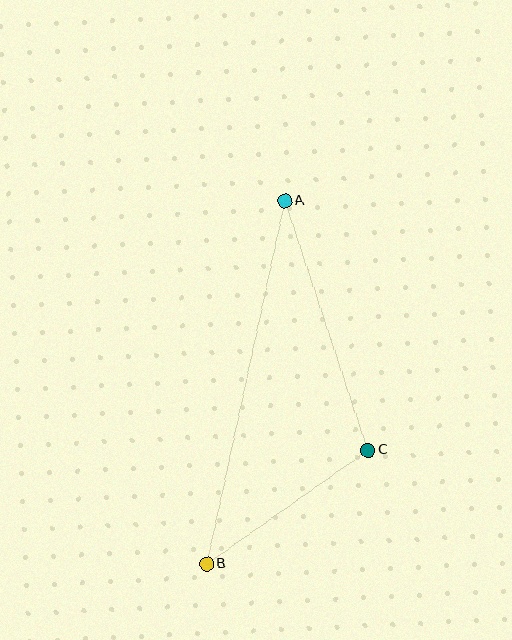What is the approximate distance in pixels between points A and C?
The distance between A and C is approximately 263 pixels.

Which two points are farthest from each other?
Points A and B are farthest from each other.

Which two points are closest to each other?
Points B and C are closest to each other.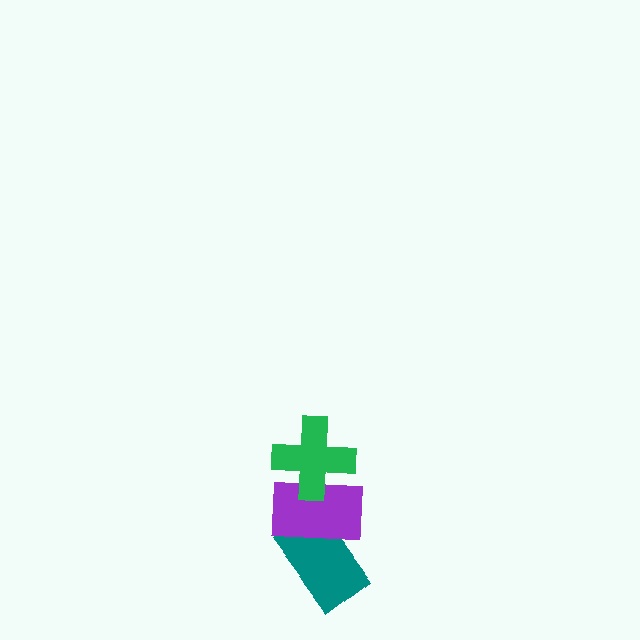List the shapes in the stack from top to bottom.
From top to bottom: the green cross, the purple rectangle, the teal rectangle.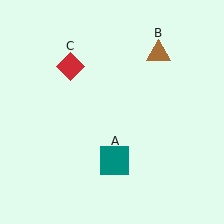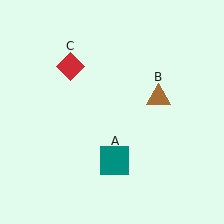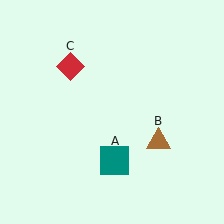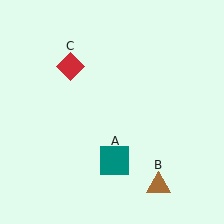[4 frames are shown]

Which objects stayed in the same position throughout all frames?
Teal square (object A) and red diamond (object C) remained stationary.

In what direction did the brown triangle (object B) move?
The brown triangle (object B) moved down.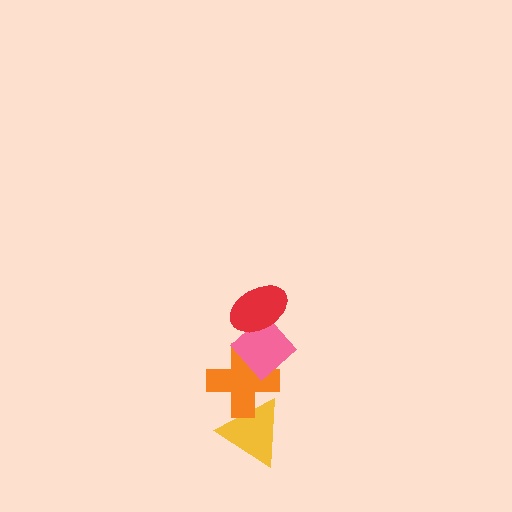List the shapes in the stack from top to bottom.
From top to bottom: the red ellipse, the pink diamond, the orange cross, the yellow triangle.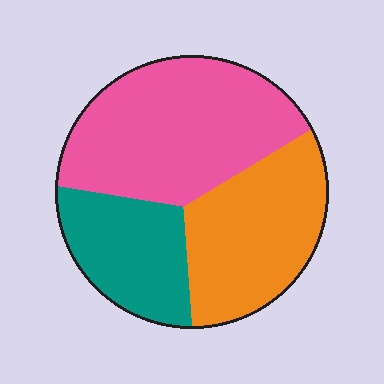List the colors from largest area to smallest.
From largest to smallest: pink, orange, teal.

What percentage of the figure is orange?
Orange covers roughly 35% of the figure.